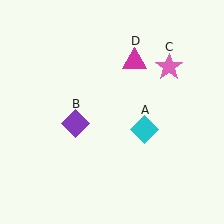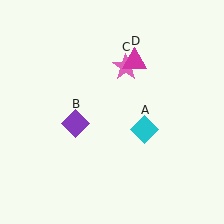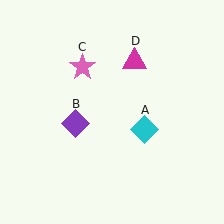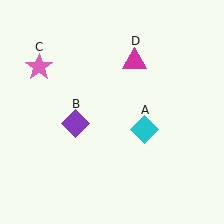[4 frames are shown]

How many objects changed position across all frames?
1 object changed position: pink star (object C).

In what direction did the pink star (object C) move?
The pink star (object C) moved left.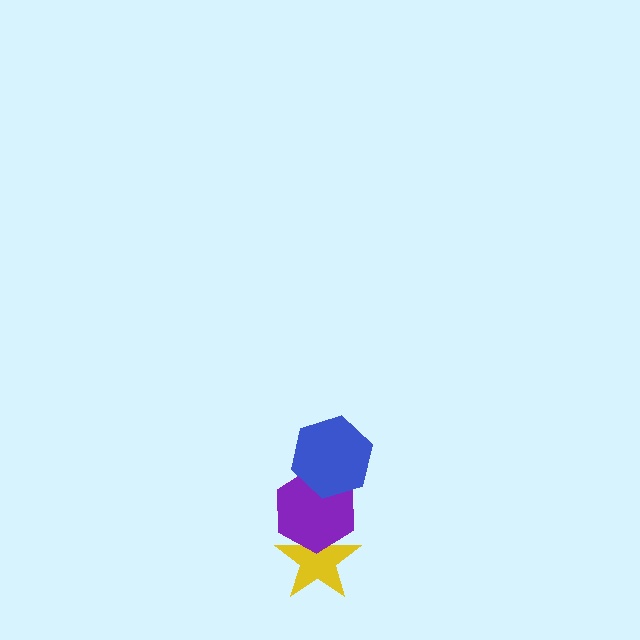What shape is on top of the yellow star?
The purple hexagon is on top of the yellow star.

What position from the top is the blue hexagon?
The blue hexagon is 1st from the top.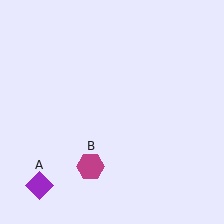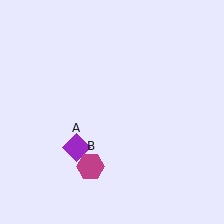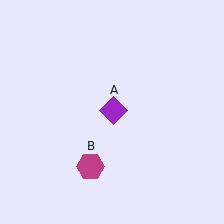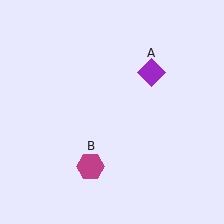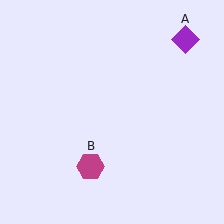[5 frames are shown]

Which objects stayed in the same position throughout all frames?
Magenta hexagon (object B) remained stationary.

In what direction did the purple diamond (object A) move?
The purple diamond (object A) moved up and to the right.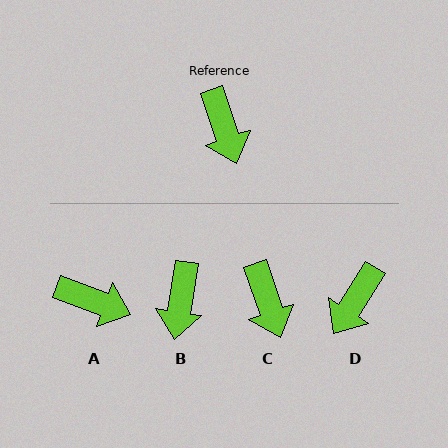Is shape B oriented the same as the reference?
No, it is off by about 28 degrees.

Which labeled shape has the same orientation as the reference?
C.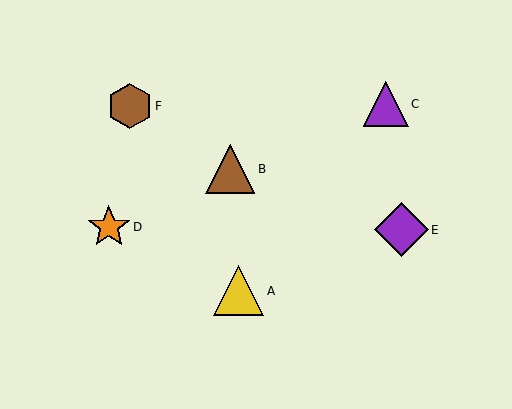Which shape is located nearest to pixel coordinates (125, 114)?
The brown hexagon (labeled F) at (130, 106) is nearest to that location.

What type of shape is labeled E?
Shape E is a purple diamond.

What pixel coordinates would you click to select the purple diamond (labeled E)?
Click at (402, 230) to select the purple diamond E.